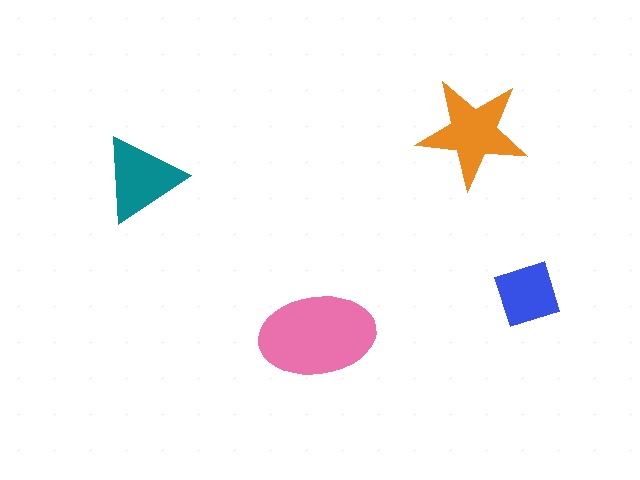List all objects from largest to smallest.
The pink ellipse, the orange star, the teal triangle, the blue diamond.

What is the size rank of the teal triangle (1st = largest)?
3rd.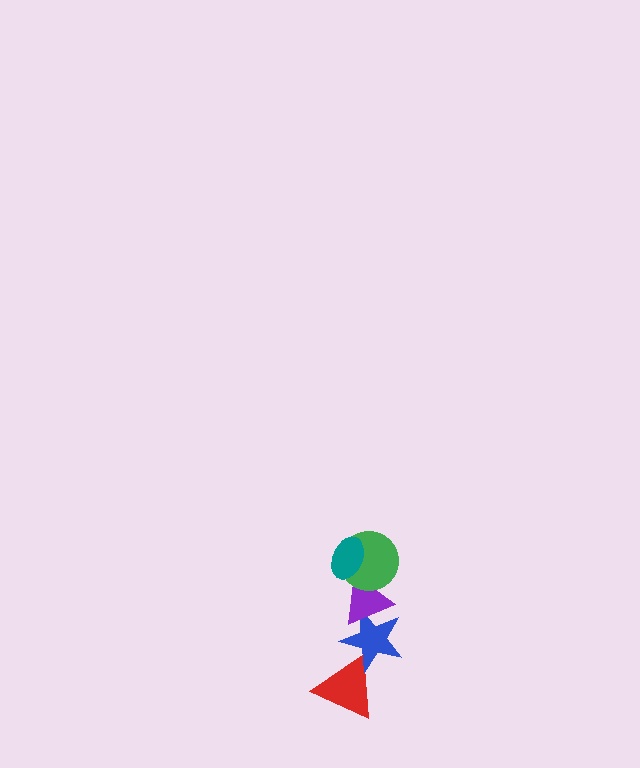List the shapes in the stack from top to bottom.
From top to bottom: the teal ellipse, the green circle, the purple triangle, the blue star, the red triangle.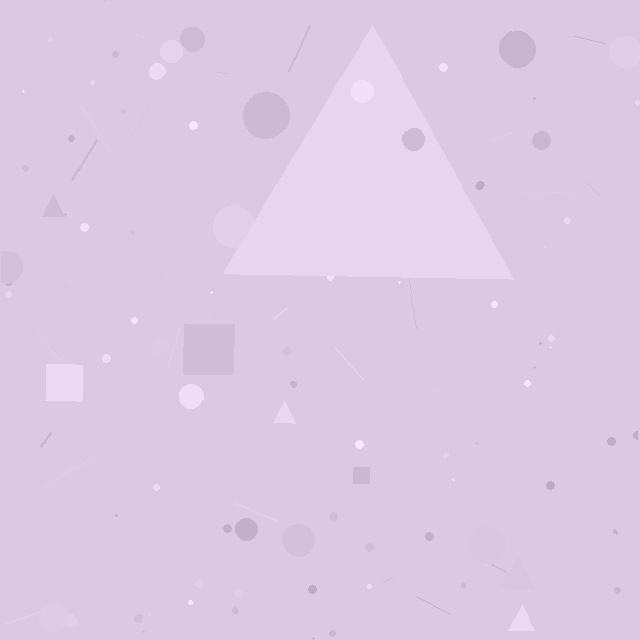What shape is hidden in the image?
A triangle is hidden in the image.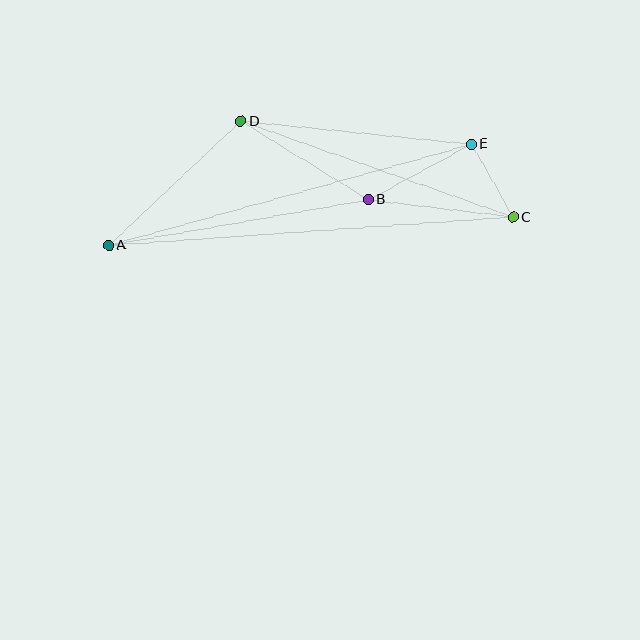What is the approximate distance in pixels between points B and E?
The distance between B and E is approximately 117 pixels.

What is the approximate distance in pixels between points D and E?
The distance between D and E is approximately 232 pixels.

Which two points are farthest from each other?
Points A and C are farthest from each other.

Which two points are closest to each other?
Points C and E are closest to each other.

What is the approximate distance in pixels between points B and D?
The distance between B and D is approximately 149 pixels.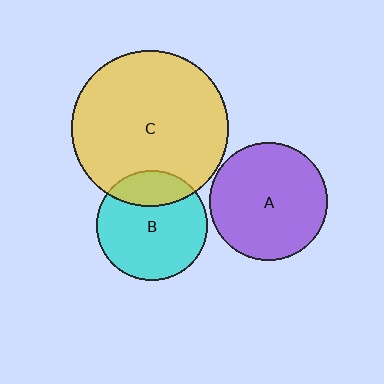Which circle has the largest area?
Circle C (yellow).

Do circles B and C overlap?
Yes.